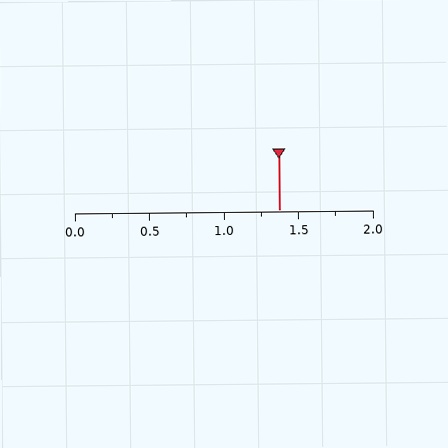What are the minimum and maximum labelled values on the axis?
The axis runs from 0.0 to 2.0.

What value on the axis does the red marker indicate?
The marker indicates approximately 1.38.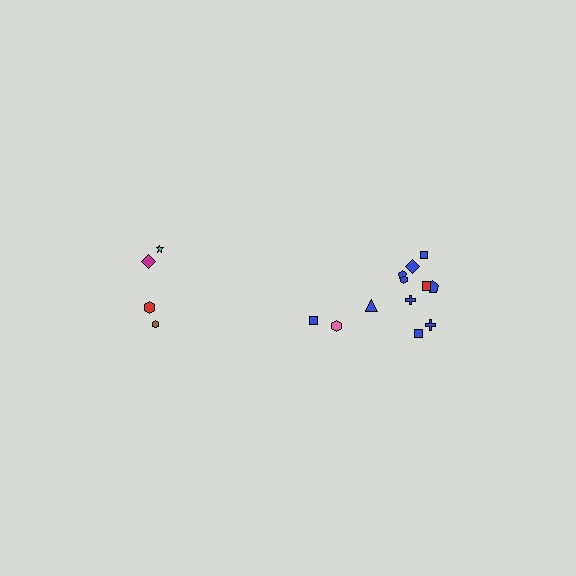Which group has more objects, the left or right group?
The right group.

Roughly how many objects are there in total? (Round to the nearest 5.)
Roughly 15 objects in total.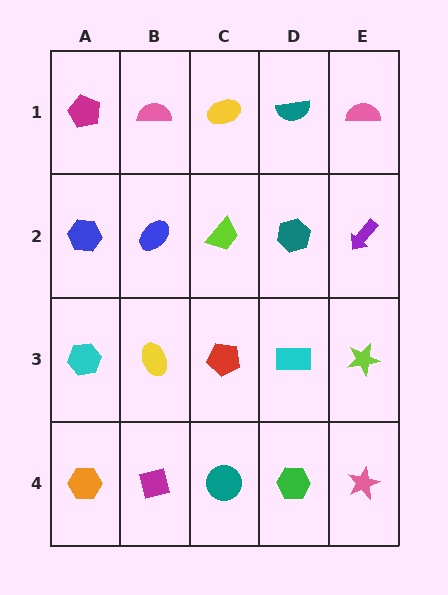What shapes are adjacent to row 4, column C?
A red pentagon (row 3, column C), a magenta square (row 4, column B), a green hexagon (row 4, column D).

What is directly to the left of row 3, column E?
A cyan rectangle.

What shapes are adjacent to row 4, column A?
A cyan hexagon (row 3, column A), a magenta square (row 4, column B).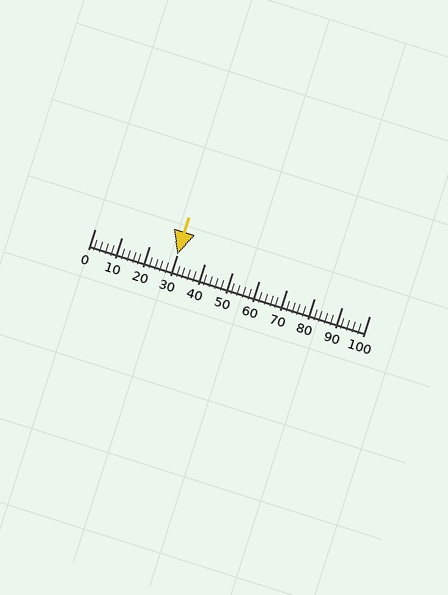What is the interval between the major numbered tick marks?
The major tick marks are spaced 10 units apart.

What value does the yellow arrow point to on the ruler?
The yellow arrow points to approximately 30.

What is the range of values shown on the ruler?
The ruler shows values from 0 to 100.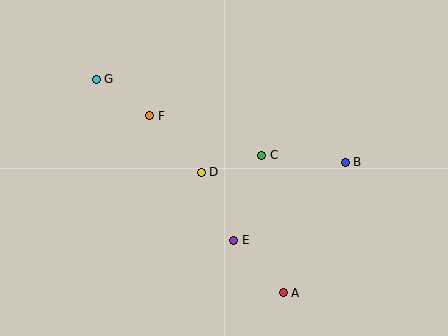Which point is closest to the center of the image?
Point D at (201, 172) is closest to the center.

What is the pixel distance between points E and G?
The distance between E and G is 212 pixels.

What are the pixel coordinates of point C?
Point C is at (262, 155).